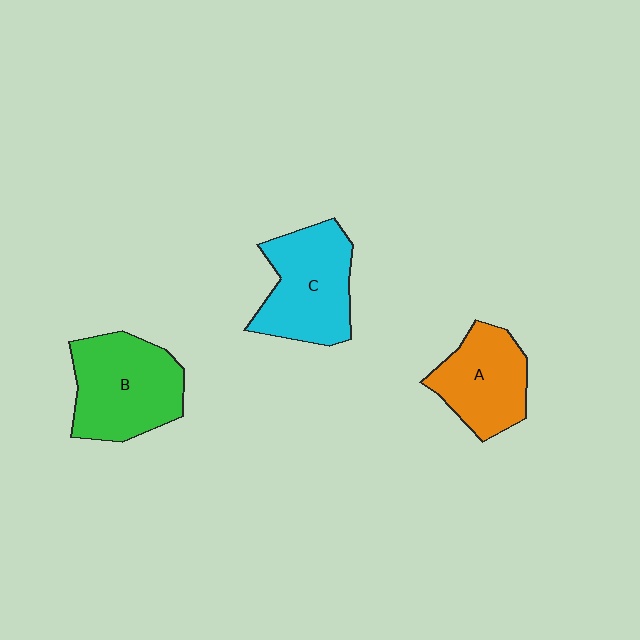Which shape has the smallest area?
Shape A (orange).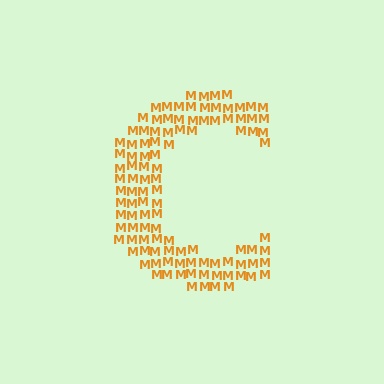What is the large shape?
The large shape is the letter C.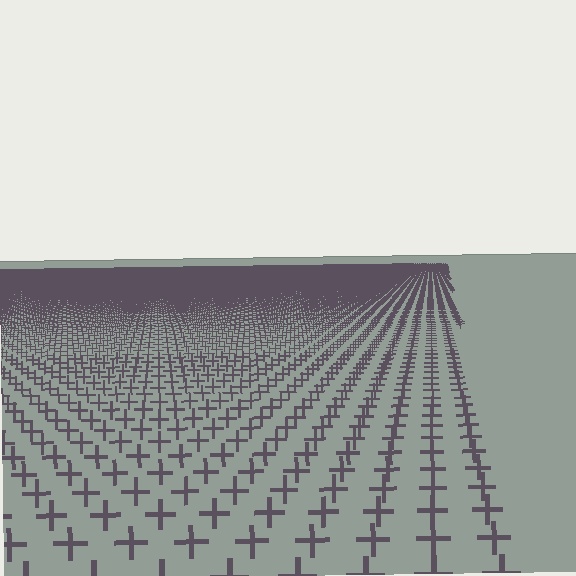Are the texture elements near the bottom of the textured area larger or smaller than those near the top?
Larger. Near the bottom, elements are closer to the viewer and appear at a bigger on-screen size.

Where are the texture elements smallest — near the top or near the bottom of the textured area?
Near the top.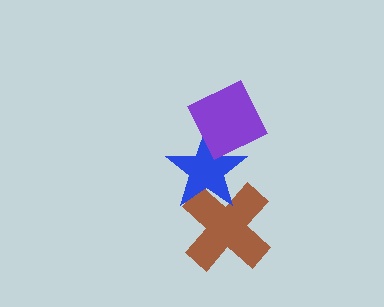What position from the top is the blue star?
The blue star is 2nd from the top.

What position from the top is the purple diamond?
The purple diamond is 1st from the top.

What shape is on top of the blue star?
The purple diamond is on top of the blue star.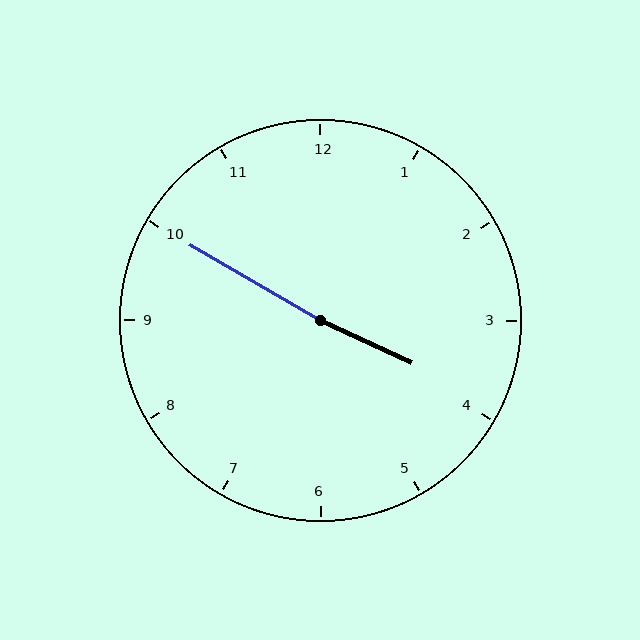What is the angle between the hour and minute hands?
Approximately 175 degrees.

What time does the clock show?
3:50.